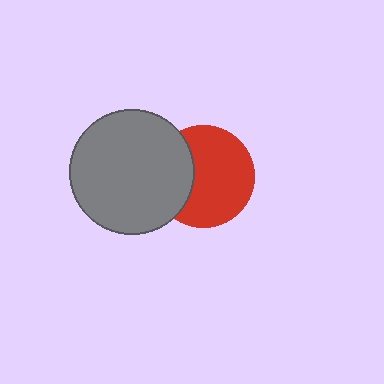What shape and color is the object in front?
The object in front is a gray circle.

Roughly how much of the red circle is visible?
Most of it is visible (roughly 68%).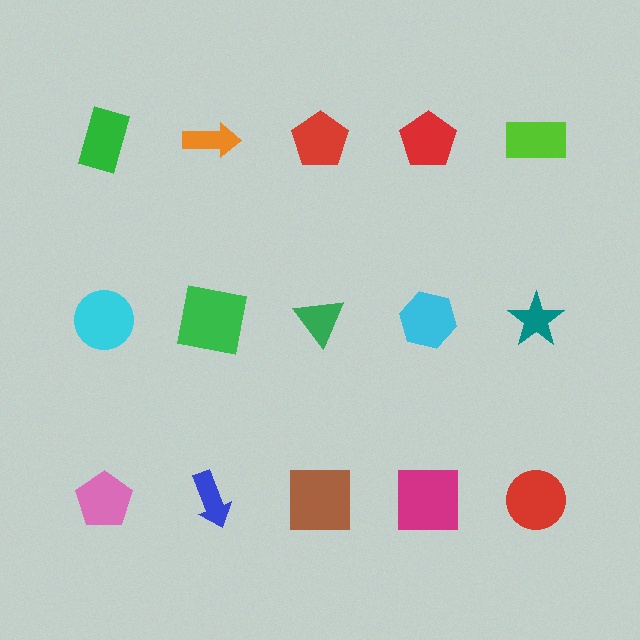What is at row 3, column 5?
A red circle.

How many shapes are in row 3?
5 shapes.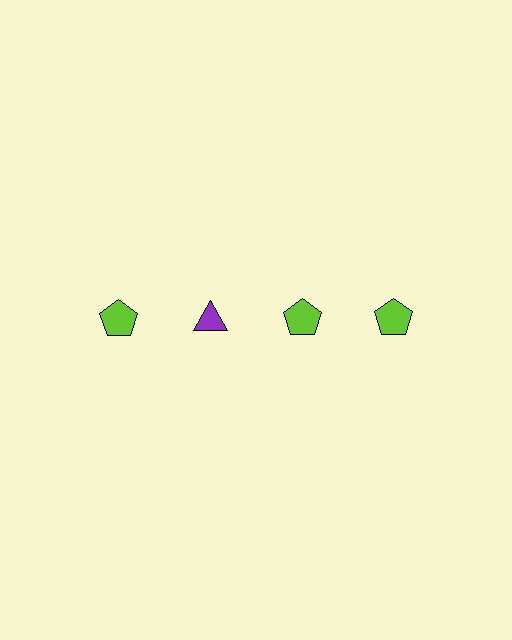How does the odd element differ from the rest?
It differs in both color (purple instead of lime) and shape (triangle instead of pentagon).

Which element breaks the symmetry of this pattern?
The purple triangle in the top row, second from left column breaks the symmetry. All other shapes are lime pentagons.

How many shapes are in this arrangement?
There are 4 shapes arranged in a grid pattern.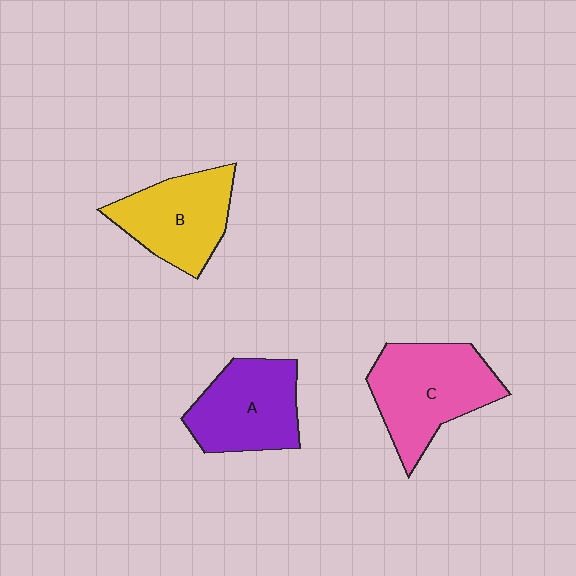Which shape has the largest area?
Shape C (pink).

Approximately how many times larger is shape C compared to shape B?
Approximately 1.2 times.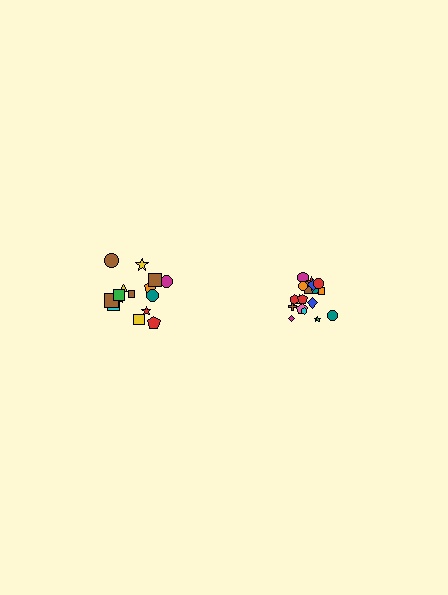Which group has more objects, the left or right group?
The right group.